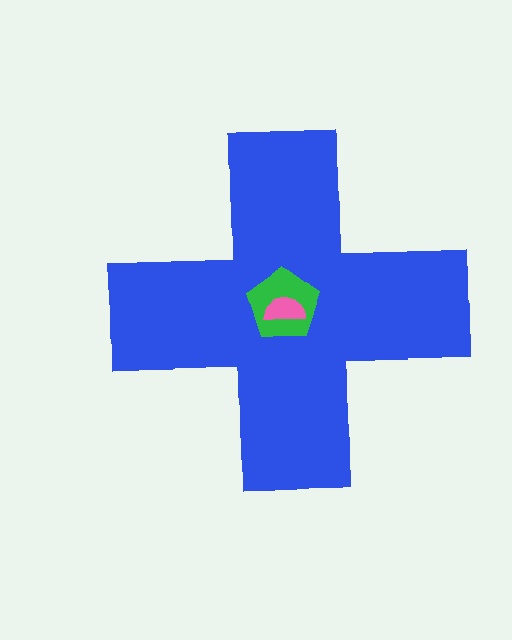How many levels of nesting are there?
3.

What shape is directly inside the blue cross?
The green pentagon.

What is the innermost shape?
The pink semicircle.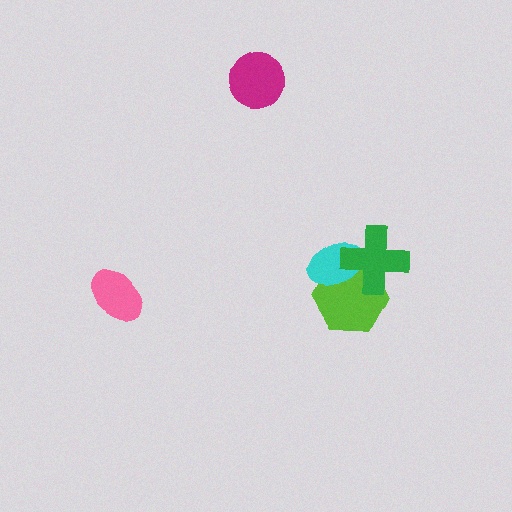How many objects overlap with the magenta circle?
0 objects overlap with the magenta circle.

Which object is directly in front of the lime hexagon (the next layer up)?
The cyan ellipse is directly in front of the lime hexagon.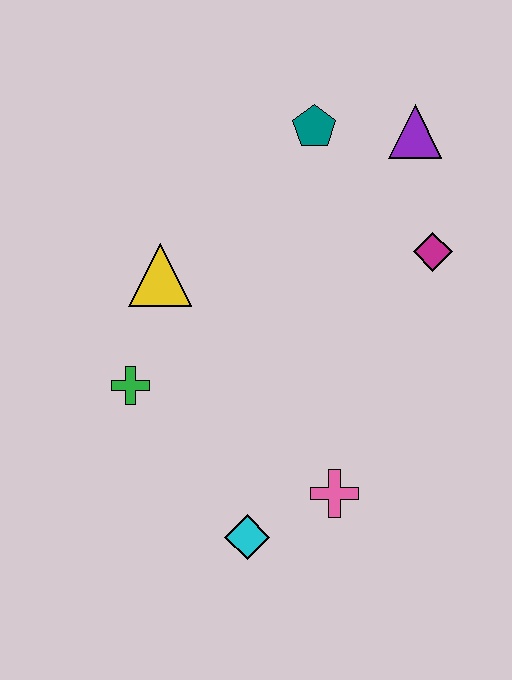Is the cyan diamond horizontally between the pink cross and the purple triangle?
No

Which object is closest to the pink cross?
The cyan diamond is closest to the pink cross.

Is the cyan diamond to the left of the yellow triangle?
No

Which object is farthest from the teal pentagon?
The cyan diamond is farthest from the teal pentagon.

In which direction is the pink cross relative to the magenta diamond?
The pink cross is below the magenta diamond.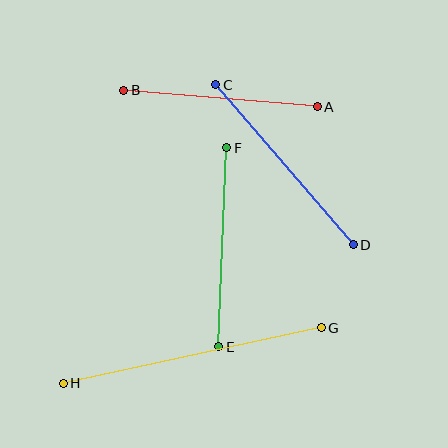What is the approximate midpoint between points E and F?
The midpoint is at approximately (223, 247) pixels.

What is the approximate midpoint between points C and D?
The midpoint is at approximately (284, 165) pixels.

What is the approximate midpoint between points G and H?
The midpoint is at approximately (192, 356) pixels.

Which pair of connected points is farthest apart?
Points G and H are farthest apart.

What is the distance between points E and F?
The distance is approximately 199 pixels.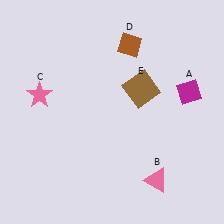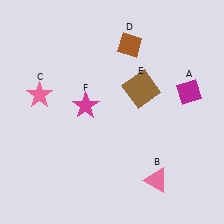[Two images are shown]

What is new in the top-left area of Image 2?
A magenta star (F) was added in the top-left area of Image 2.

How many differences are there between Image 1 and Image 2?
There is 1 difference between the two images.